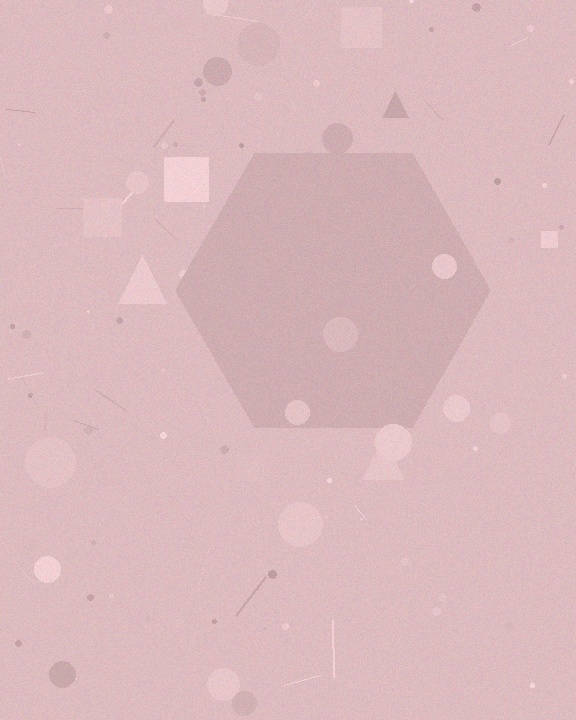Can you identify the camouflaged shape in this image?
The camouflaged shape is a hexagon.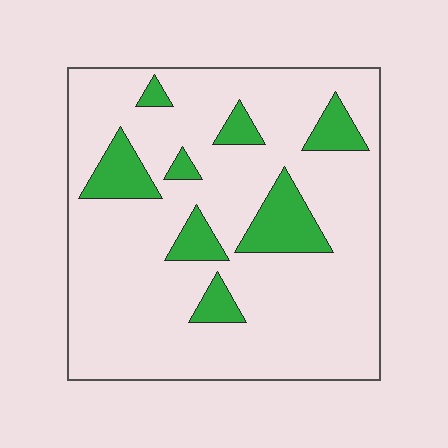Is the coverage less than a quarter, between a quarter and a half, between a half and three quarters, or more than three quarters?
Less than a quarter.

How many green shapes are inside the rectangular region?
8.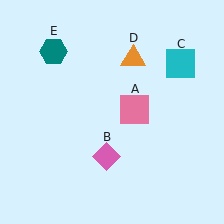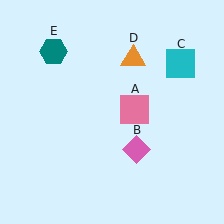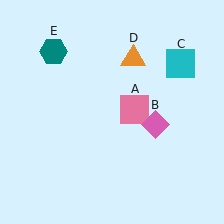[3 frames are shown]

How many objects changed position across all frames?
1 object changed position: pink diamond (object B).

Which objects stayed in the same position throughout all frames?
Pink square (object A) and cyan square (object C) and orange triangle (object D) and teal hexagon (object E) remained stationary.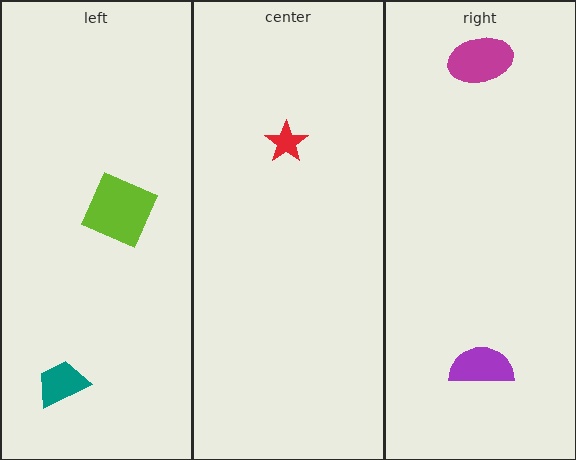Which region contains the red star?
The center region.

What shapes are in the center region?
The red star.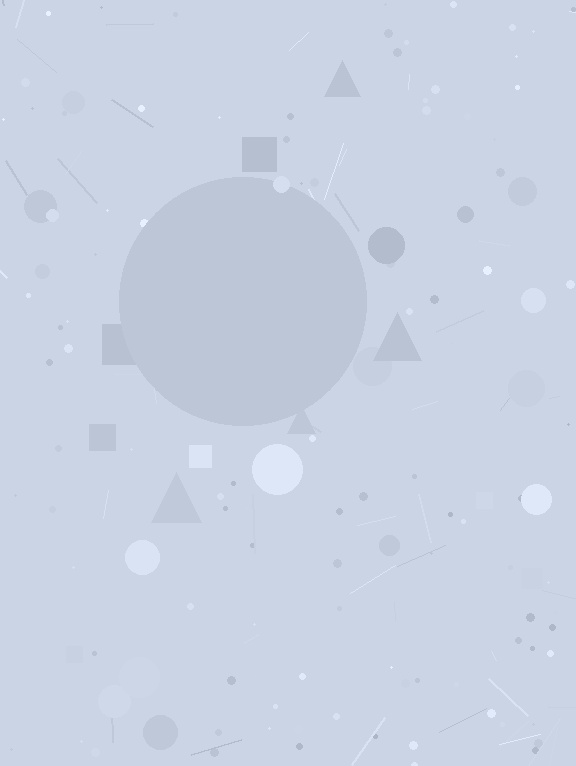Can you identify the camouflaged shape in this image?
The camouflaged shape is a circle.